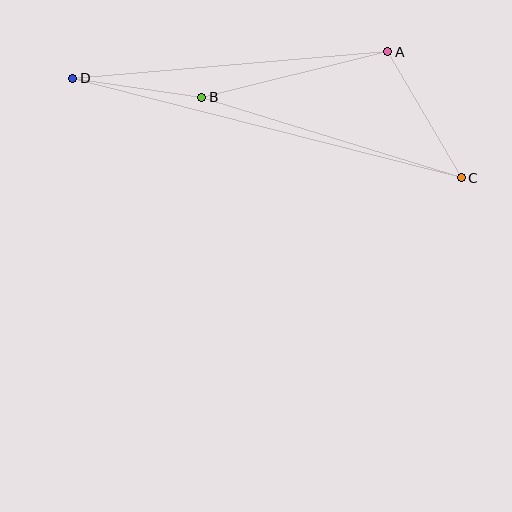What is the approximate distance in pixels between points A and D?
The distance between A and D is approximately 316 pixels.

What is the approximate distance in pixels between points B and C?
The distance between B and C is approximately 272 pixels.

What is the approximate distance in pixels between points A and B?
The distance between A and B is approximately 192 pixels.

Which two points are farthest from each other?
Points C and D are farthest from each other.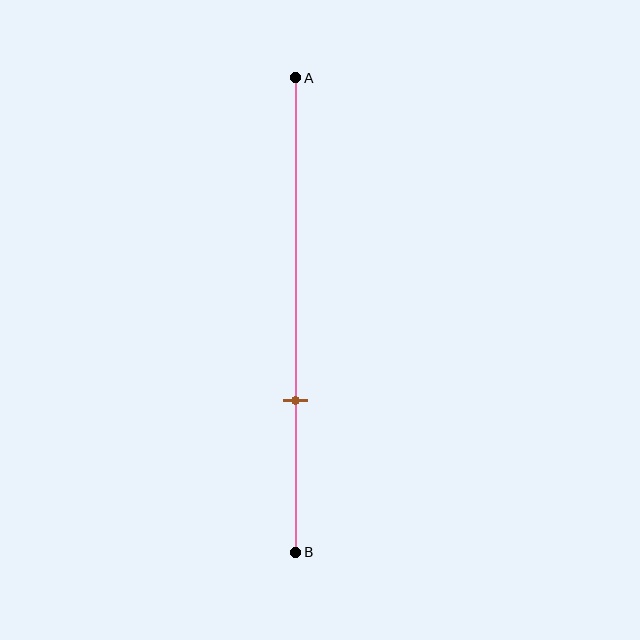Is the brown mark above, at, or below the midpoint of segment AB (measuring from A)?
The brown mark is below the midpoint of segment AB.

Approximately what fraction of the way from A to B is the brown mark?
The brown mark is approximately 70% of the way from A to B.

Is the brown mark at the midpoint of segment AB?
No, the mark is at about 70% from A, not at the 50% midpoint.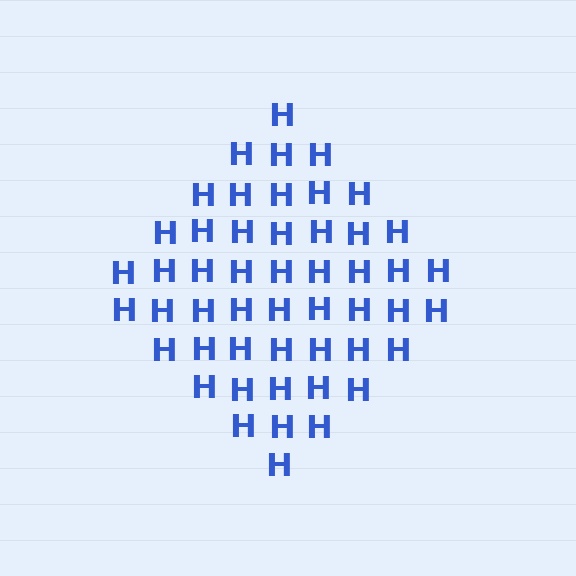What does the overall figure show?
The overall figure shows a diamond.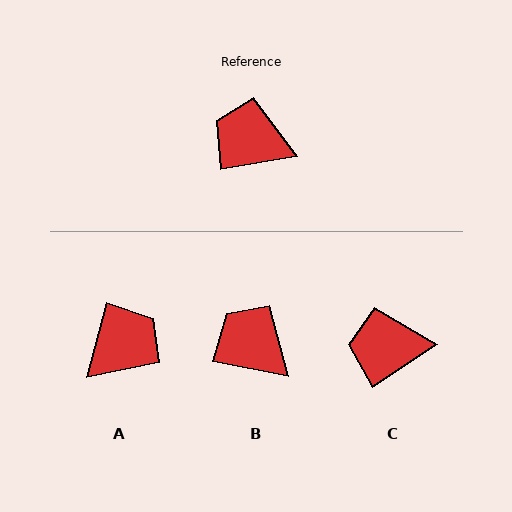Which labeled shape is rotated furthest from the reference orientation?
A, about 114 degrees away.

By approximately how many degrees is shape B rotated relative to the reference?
Approximately 21 degrees clockwise.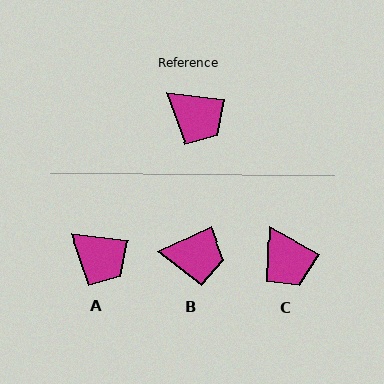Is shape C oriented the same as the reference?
No, it is off by about 22 degrees.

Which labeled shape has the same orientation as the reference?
A.